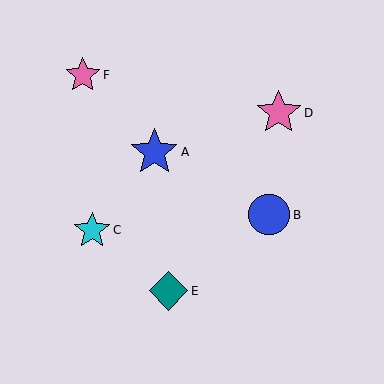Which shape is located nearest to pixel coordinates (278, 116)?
The pink star (labeled D) at (279, 113) is nearest to that location.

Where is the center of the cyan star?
The center of the cyan star is at (92, 230).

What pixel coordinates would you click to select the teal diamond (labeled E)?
Click at (168, 291) to select the teal diamond E.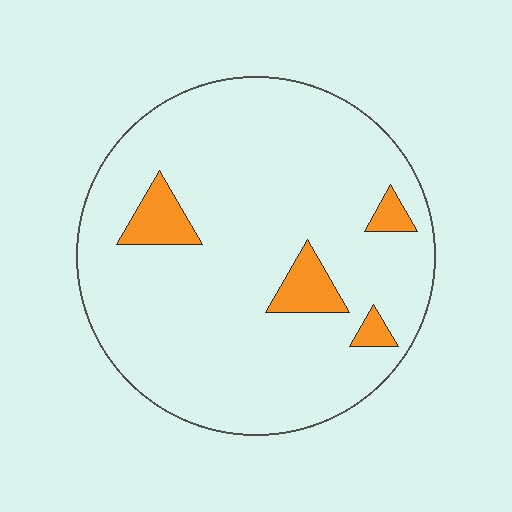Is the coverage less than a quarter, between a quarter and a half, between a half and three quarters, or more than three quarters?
Less than a quarter.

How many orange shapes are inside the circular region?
4.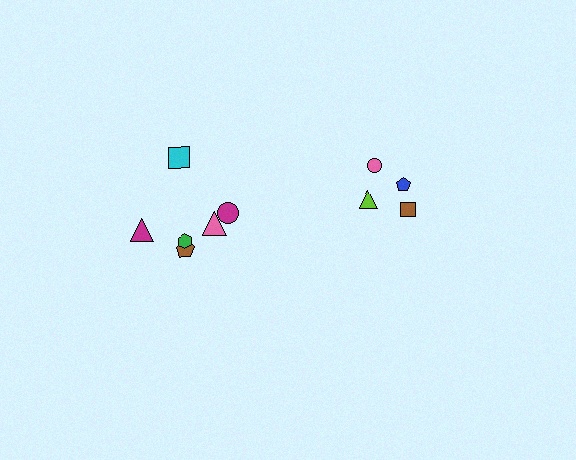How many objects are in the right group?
There are 4 objects.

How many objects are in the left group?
There are 6 objects.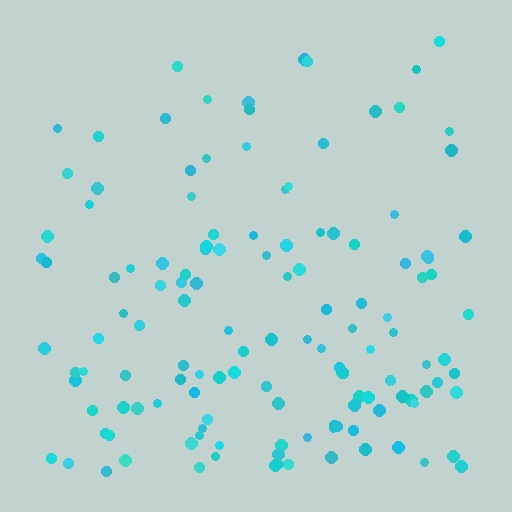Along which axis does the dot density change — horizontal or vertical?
Vertical.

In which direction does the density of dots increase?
From top to bottom, with the bottom side densest.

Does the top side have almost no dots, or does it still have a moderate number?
Still a moderate number, just noticeably fewer than the bottom.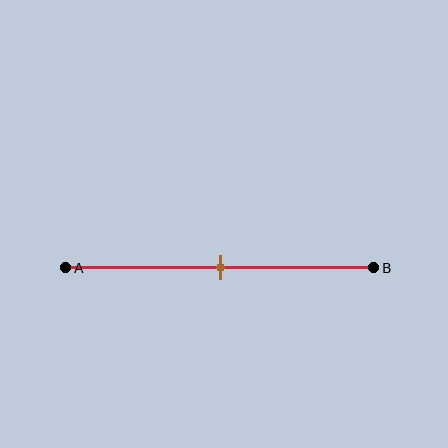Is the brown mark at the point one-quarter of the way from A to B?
No, the mark is at about 50% from A, not at the 25% one-quarter point.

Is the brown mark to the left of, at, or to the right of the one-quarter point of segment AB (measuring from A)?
The brown mark is to the right of the one-quarter point of segment AB.